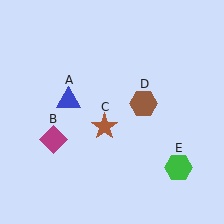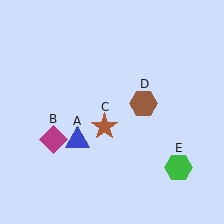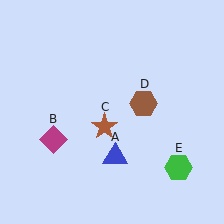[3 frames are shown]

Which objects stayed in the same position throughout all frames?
Magenta diamond (object B) and brown star (object C) and brown hexagon (object D) and green hexagon (object E) remained stationary.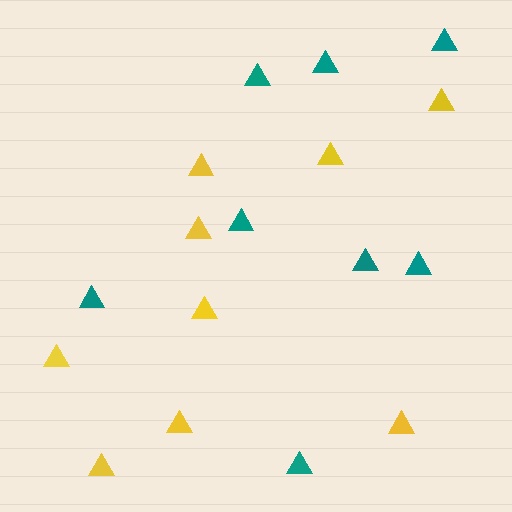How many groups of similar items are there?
There are 2 groups: one group of yellow triangles (9) and one group of teal triangles (8).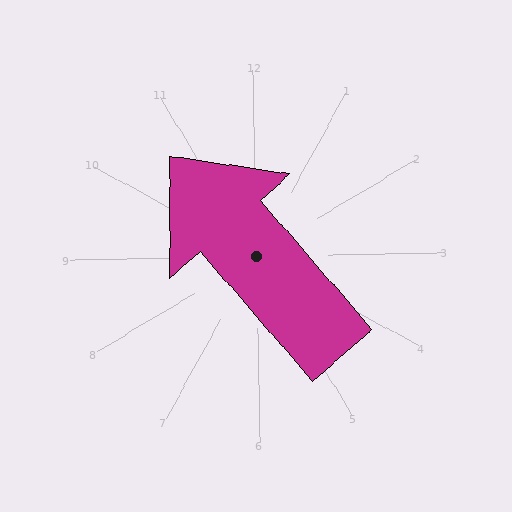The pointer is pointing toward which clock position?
Roughly 11 o'clock.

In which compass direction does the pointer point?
Northwest.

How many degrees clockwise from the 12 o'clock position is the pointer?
Approximately 320 degrees.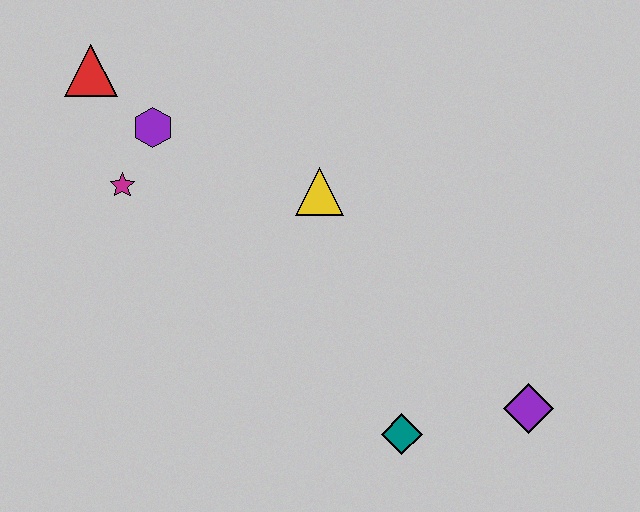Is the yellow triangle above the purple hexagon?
No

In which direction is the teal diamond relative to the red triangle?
The teal diamond is below the red triangle.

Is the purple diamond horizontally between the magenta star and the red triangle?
No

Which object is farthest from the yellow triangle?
The purple diamond is farthest from the yellow triangle.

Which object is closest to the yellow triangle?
The purple hexagon is closest to the yellow triangle.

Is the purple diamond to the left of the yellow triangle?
No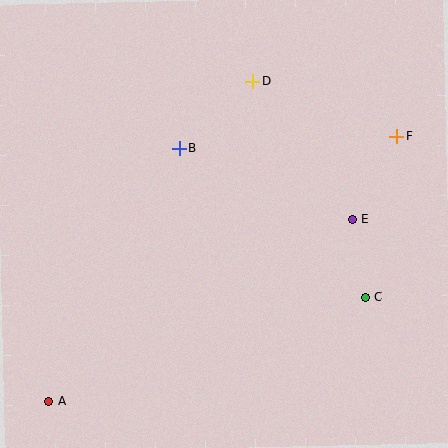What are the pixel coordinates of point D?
Point D is at (253, 82).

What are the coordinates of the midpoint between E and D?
The midpoint between E and D is at (302, 150).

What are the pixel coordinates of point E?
Point E is at (352, 219).